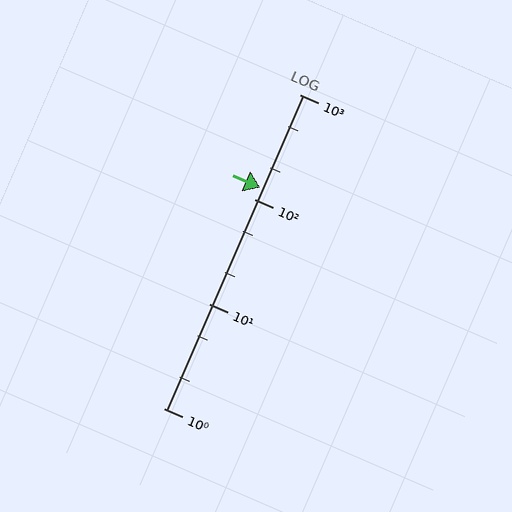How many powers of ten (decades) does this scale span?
The scale spans 3 decades, from 1 to 1000.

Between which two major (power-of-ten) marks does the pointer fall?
The pointer is between 100 and 1000.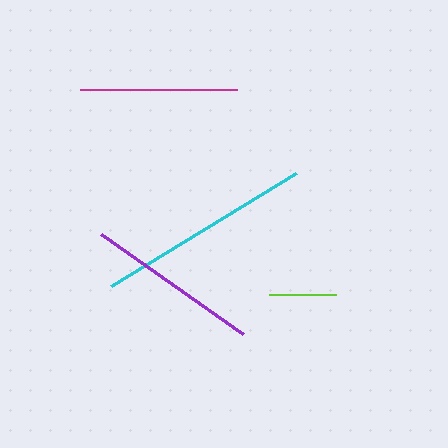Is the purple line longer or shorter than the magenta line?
The purple line is longer than the magenta line.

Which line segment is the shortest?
The lime line is the shortest at approximately 66 pixels.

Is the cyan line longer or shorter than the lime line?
The cyan line is longer than the lime line.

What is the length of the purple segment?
The purple segment is approximately 174 pixels long.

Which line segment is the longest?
The cyan line is the longest at approximately 218 pixels.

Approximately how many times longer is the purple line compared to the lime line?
The purple line is approximately 2.6 times the length of the lime line.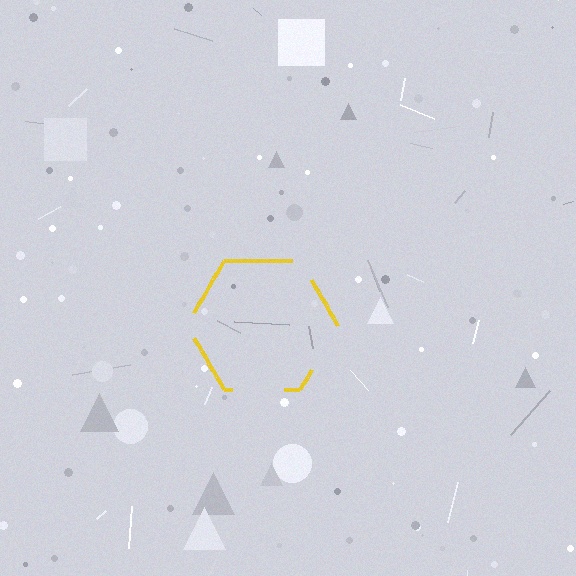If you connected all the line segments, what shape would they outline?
They would outline a hexagon.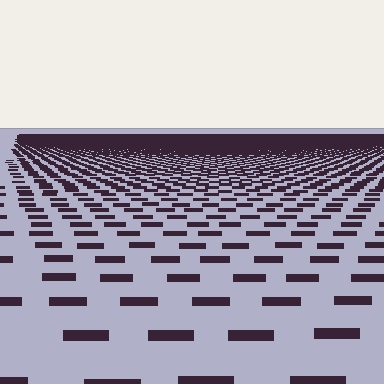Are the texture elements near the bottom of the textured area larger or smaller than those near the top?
Larger. Near the bottom, elements are closer to the viewer and appear at a bigger on-screen size.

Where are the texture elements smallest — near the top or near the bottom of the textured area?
Near the top.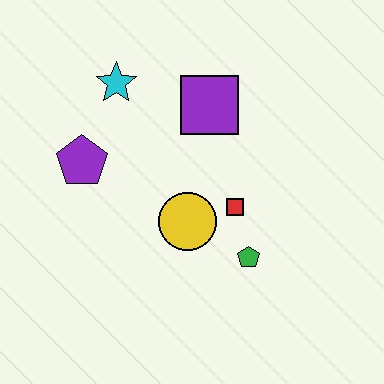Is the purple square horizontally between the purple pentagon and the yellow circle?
No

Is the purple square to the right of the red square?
No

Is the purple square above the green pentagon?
Yes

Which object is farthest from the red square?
The cyan star is farthest from the red square.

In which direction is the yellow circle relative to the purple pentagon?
The yellow circle is to the right of the purple pentagon.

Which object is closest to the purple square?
The cyan star is closest to the purple square.